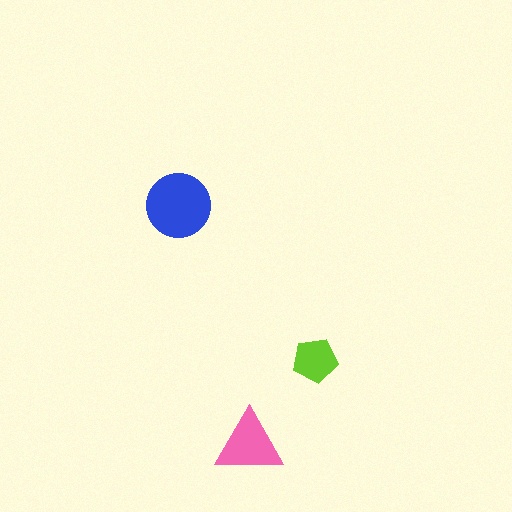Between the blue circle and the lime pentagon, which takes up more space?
The blue circle.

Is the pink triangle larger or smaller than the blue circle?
Smaller.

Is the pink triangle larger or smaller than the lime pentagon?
Larger.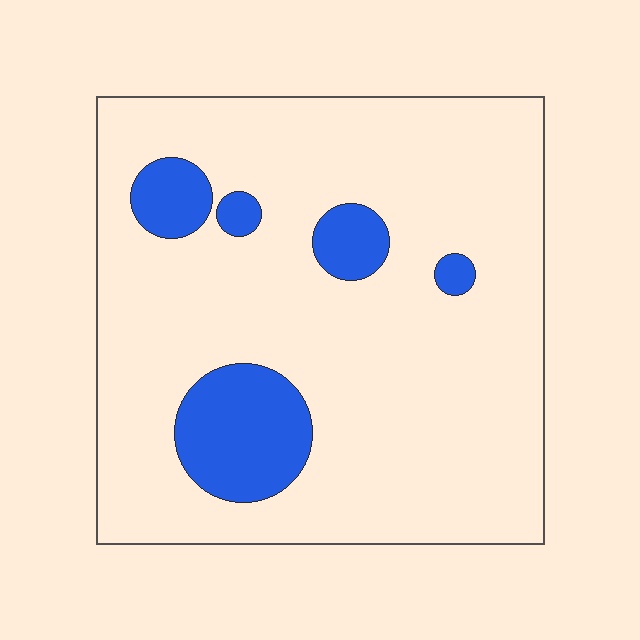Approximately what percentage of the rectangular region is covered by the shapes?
Approximately 15%.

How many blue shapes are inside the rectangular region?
5.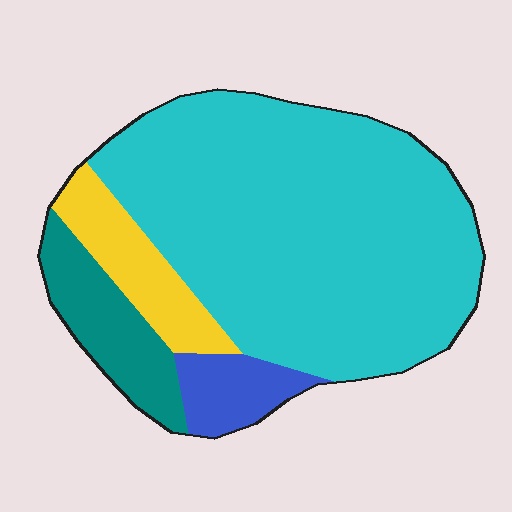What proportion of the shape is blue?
Blue covers 7% of the shape.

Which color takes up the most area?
Cyan, at roughly 70%.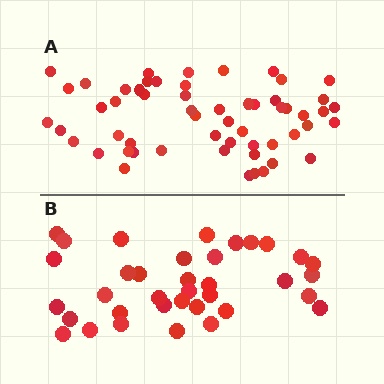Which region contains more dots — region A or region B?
Region A (the top region) has more dots.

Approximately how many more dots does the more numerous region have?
Region A has approximately 20 more dots than region B.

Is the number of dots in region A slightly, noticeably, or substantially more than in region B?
Region A has substantially more. The ratio is roughly 1.6 to 1.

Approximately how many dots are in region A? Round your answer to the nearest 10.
About 60 dots. (The exact count is 56, which rounds to 60.)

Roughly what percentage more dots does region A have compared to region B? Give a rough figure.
About 55% more.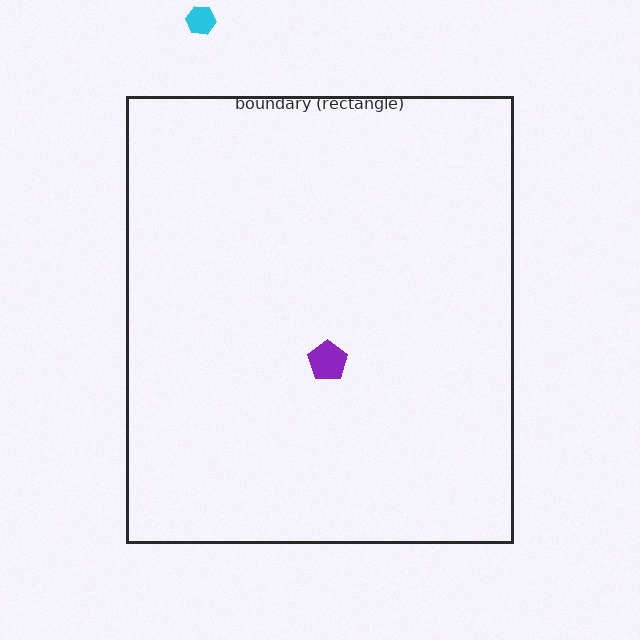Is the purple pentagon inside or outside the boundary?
Inside.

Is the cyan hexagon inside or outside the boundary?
Outside.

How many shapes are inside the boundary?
1 inside, 1 outside.